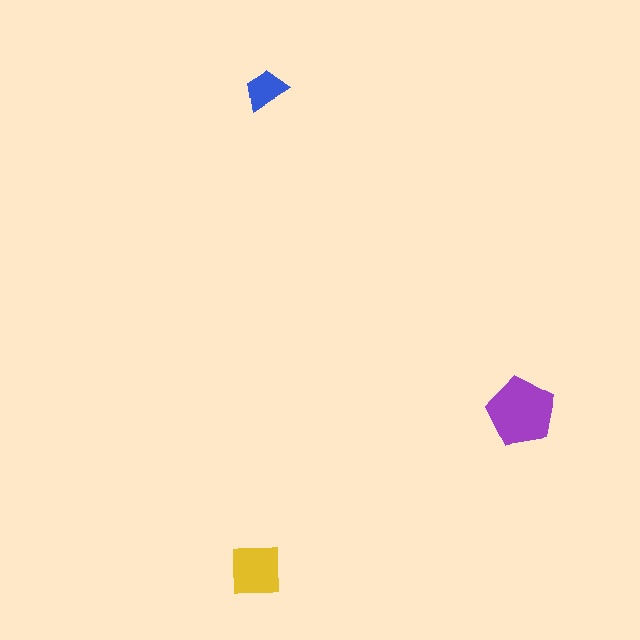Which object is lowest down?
The yellow square is bottommost.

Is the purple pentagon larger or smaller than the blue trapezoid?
Larger.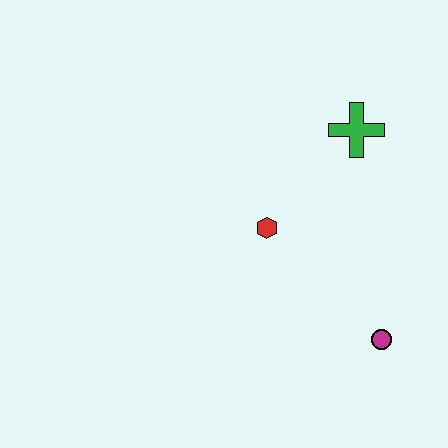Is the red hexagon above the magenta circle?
Yes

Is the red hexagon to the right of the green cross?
No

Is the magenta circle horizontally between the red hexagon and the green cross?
No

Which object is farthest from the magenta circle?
The green cross is farthest from the magenta circle.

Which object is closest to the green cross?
The red hexagon is closest to the green cross.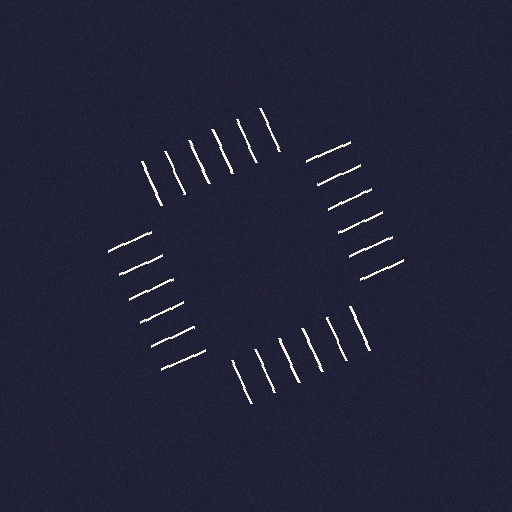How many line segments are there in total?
24 — 6 along each of the 4 edges.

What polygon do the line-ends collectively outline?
An illusory square — the line segments terminate on its edges but no continuous stroke is drawn.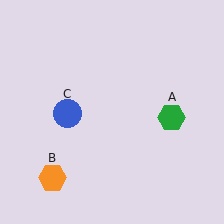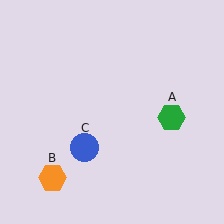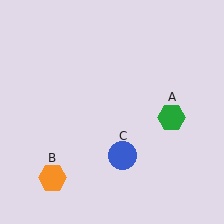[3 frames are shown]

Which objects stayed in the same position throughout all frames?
Green hexagon (object A) and orange hexagon (object B) remained stationary.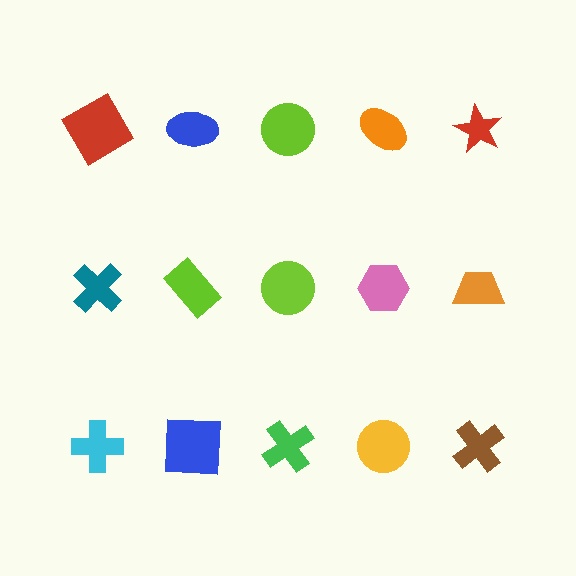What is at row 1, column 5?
A red star.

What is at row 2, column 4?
A pink hexagon.